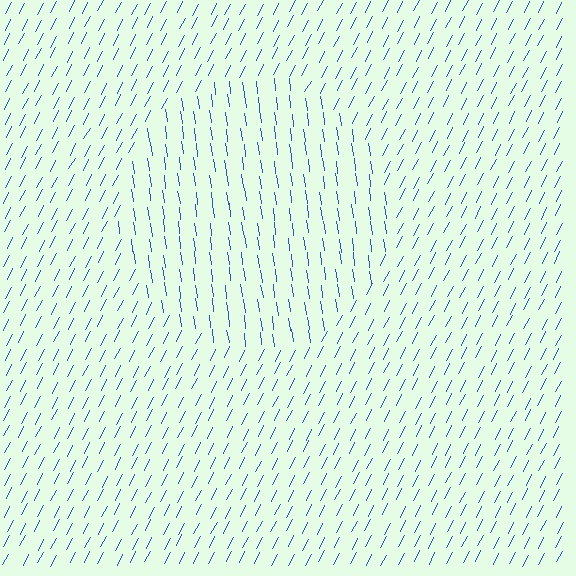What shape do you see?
I see a circle.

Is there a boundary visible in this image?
Yes, there is a texture boundary formed by a change in line orientation.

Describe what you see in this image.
The image is filled with small blue line segments. A circle region in the image has lines oriented differently from the surrounding lines, creating a visible texture boundary.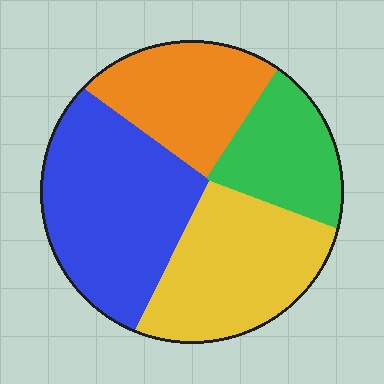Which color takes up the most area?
Blue, at roughly 35%.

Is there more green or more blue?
Blue.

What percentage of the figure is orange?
Orange covers 21% of the figure.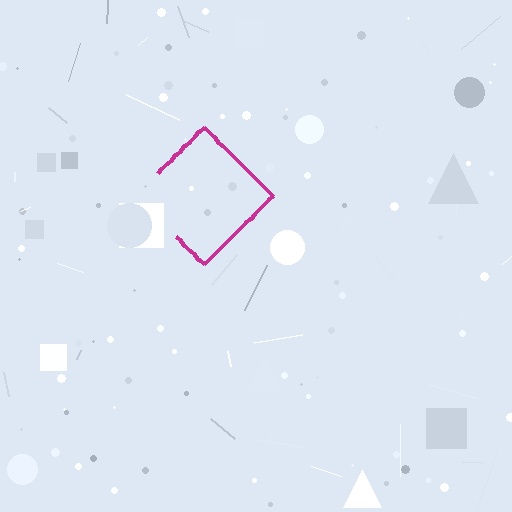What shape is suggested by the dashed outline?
The dashed outline suggests a diamond.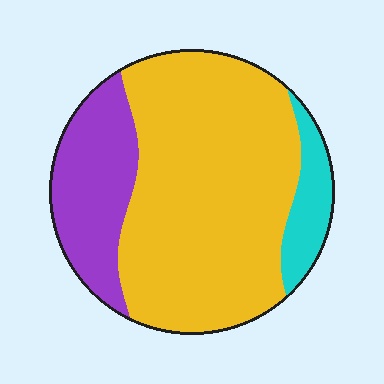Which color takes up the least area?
Cyan, at roughly 10%.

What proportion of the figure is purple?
Purple takes up about one fifth (1/5) of the figure.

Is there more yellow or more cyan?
Yellow.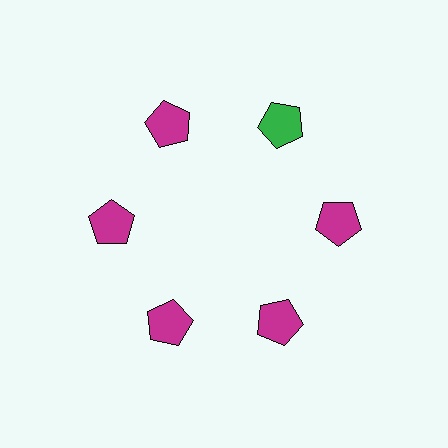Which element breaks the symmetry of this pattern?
The green pentagon at roughly the 1 o'clock position breaks the symmetry. All other shapes are magenta pentagons.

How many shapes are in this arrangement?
There are 6 shapes arranged in a ring pattern.